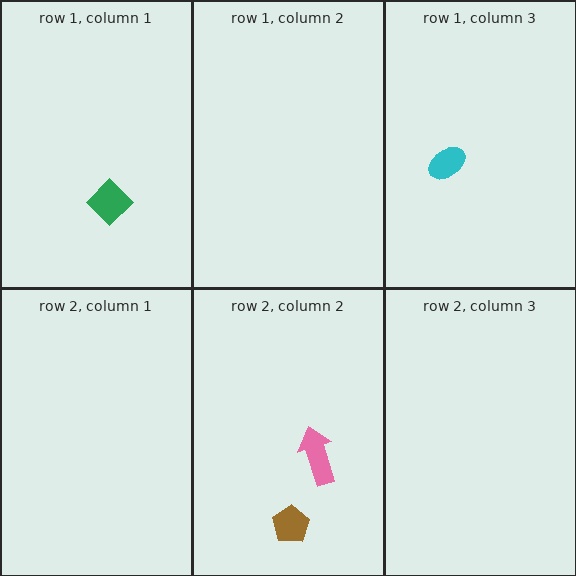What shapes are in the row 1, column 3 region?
The cyan ellipse.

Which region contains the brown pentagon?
The row 2, column 2 region.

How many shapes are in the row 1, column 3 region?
1.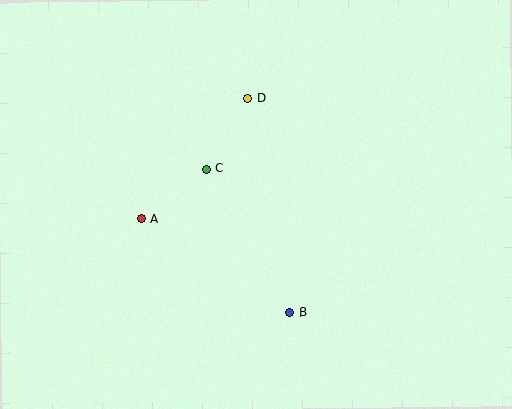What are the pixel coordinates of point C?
Point C is at (206, 169).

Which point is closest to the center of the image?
Point C at (206, 169) is closest to the center.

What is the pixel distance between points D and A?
The distance between D and A is 161 pixels.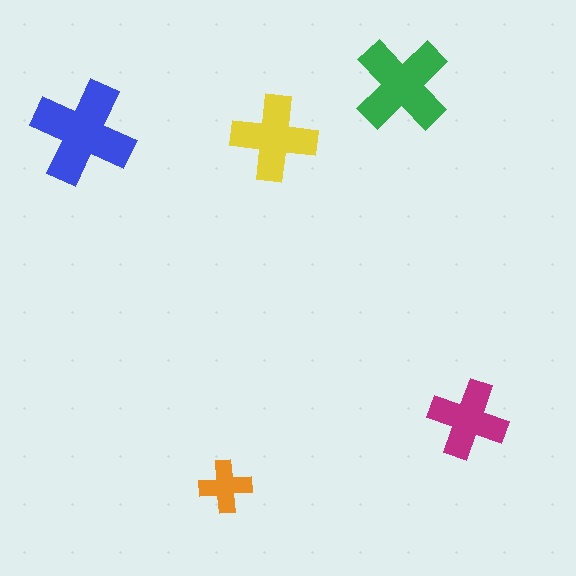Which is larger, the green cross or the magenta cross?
The green one.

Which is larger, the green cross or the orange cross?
The green one.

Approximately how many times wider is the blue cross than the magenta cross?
About 1.5 times wider.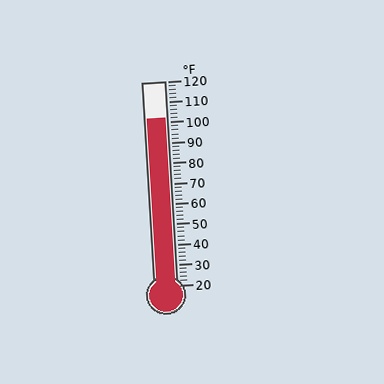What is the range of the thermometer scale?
The thermometer scale ranges from 20°F to 120°F.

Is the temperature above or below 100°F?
The temperature is above 100°F.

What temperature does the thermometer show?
The thermometer shows approximately 102°F.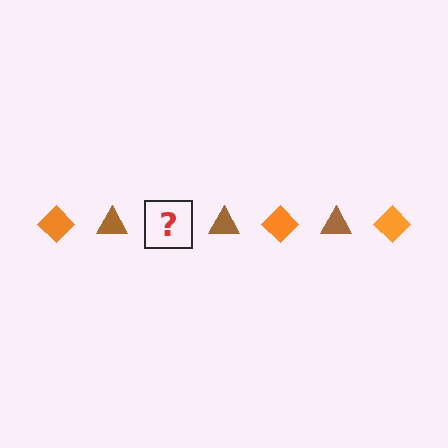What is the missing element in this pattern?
The missing element is an orange diamond.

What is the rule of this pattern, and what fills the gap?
The rule is that the pattern alternates between orange diamond and brown triangle. The gap should be filled with an orange diamond.